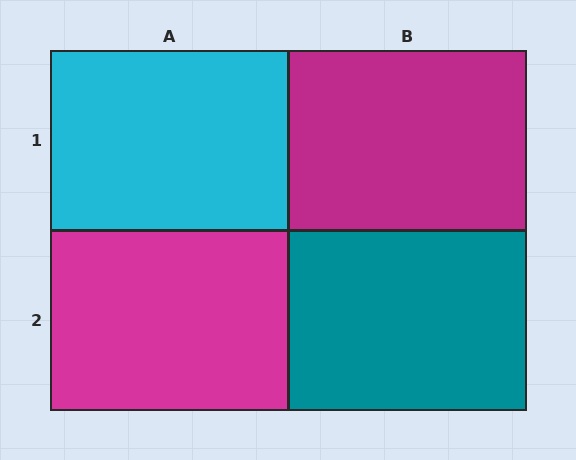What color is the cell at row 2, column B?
Teal.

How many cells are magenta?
2 cells are magenta.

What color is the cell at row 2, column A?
Magenta.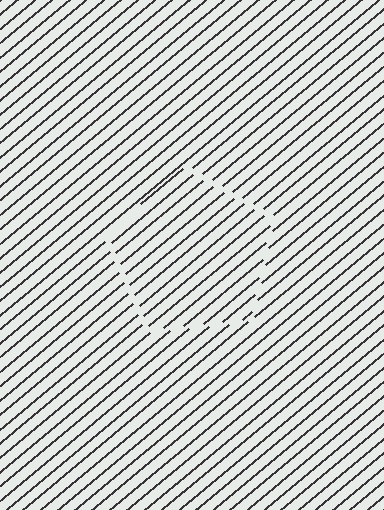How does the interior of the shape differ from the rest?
The interior of the shape contains the same grating, shifted by half a period — the contour is defined by the phase discontinuity where line-ends from the inner and outer gratings abut.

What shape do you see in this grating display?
An illusory pentagon. The interior of the shape contains the same grating, shifted by half a period — the contour is defined by the phase discontinuity where line-ends from the inner and outer gratings abut.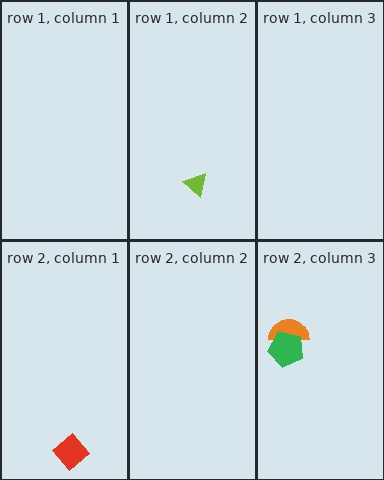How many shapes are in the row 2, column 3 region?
2.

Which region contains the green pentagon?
The row 2, column 3 region.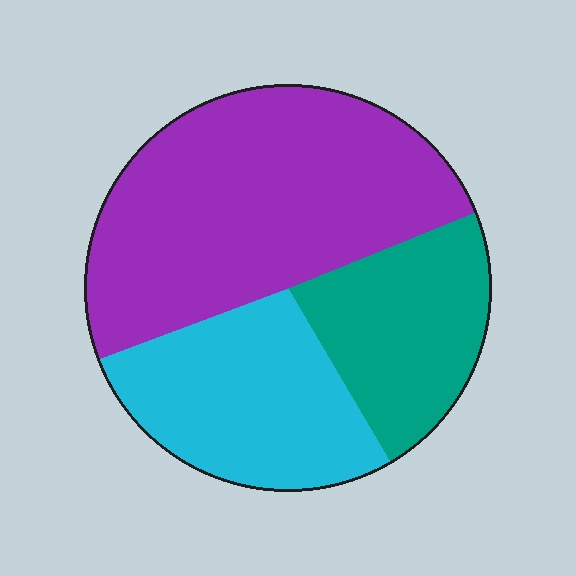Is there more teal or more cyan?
Cyan.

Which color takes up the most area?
Purple, at roughly 50%.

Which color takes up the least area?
Teal, at roughly 25%.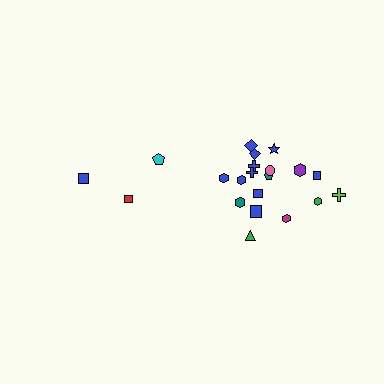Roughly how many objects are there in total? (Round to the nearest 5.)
Roughly 20 objects in total.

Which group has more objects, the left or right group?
The right group.